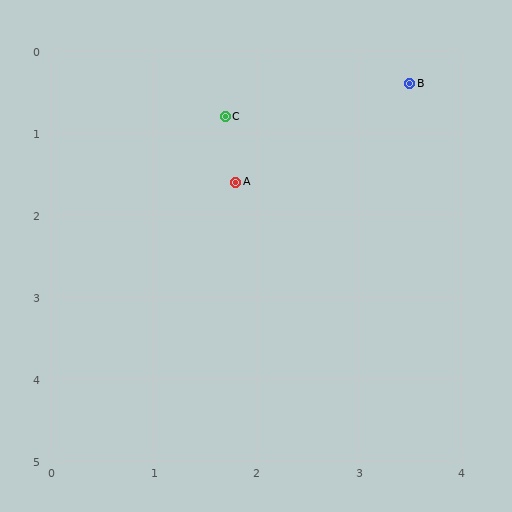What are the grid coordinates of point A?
Point A is at approximately (1.8, 1.6).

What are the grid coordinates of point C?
Point C is at approximately (1.7, 0.8).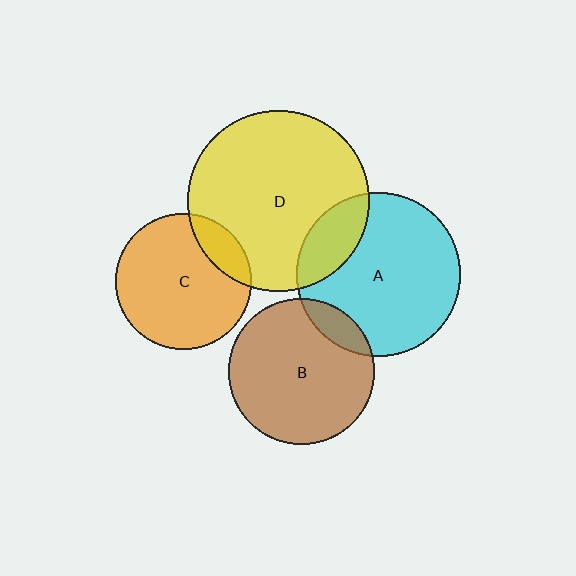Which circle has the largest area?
Circle D (yellow).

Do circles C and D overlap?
Yes.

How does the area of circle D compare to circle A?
Approximately 1.2 times.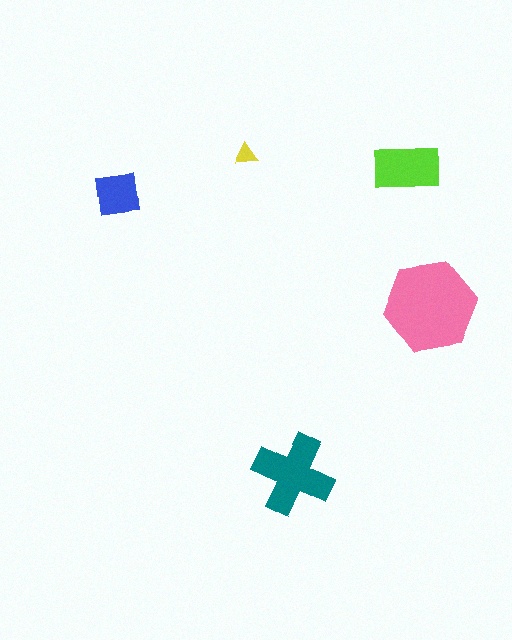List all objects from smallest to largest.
The yellow triangle, the blue square, the lime rectangle, the teal cross, the pink hexagon.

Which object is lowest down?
The teal cross is bottommost.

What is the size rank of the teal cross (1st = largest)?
2nd.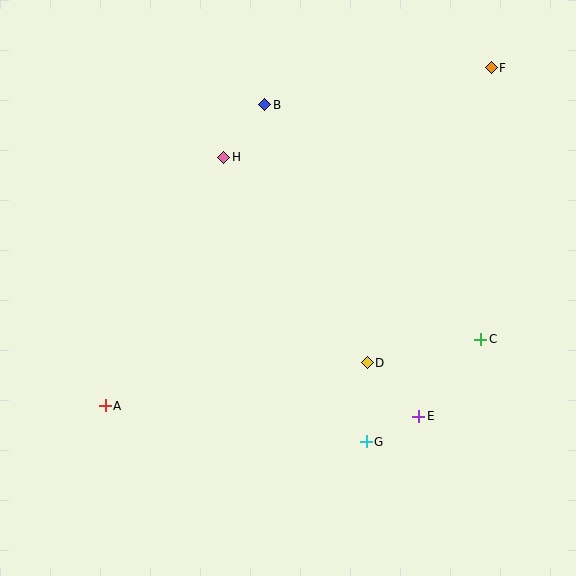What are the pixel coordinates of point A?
Point A is at (105, 406).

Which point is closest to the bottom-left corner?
Point A is closest to the bottom-left corner.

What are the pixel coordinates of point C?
Point C is at (481, 339).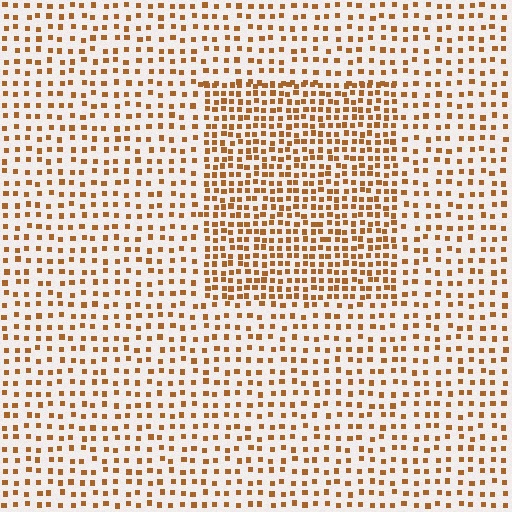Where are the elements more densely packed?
The elements are more densely packed inside the rectangle boundary.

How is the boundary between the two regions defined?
The boundary is defined by a change in element density (approximately 1.9x ratio). All elements are the same color, size, and shape.